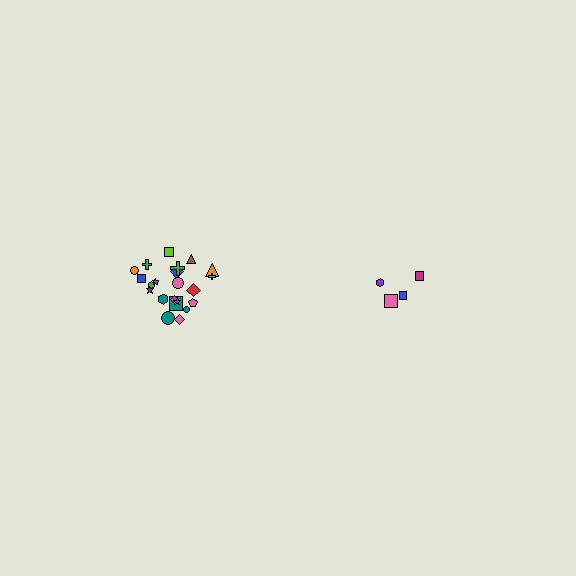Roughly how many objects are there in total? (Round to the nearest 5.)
Roughly 25 objects in total.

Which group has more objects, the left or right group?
The left group.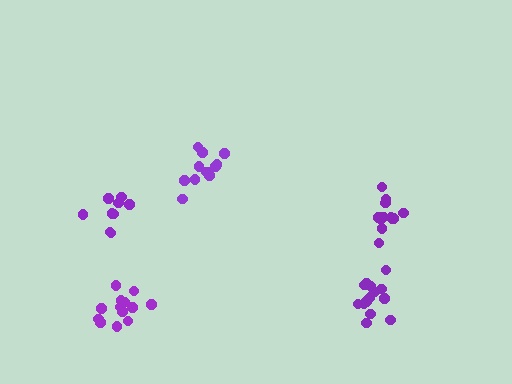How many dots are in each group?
Group 1: 12 dots, Group 2: 13 dots, Group 3: 14 dots, Group 4: 14 dots, Group 5: 9 dots (62 total).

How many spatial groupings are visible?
There are 5 spatial groupings.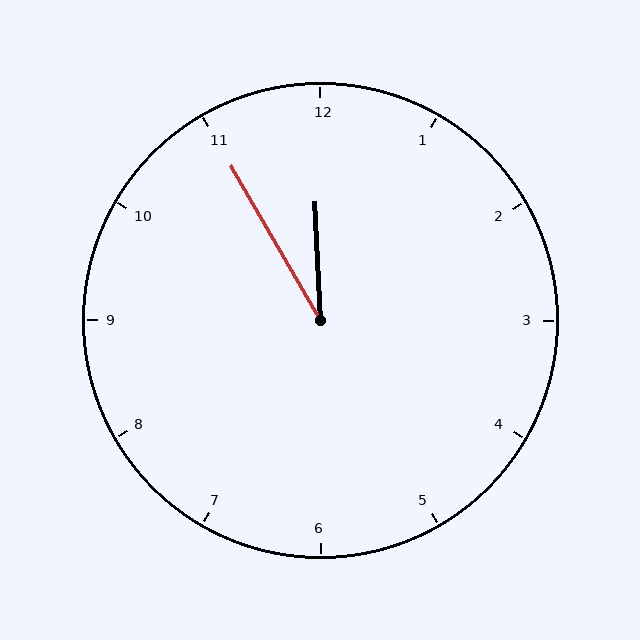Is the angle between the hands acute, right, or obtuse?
It is acute.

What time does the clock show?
11:55.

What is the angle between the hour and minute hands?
Approximately 28 degrees.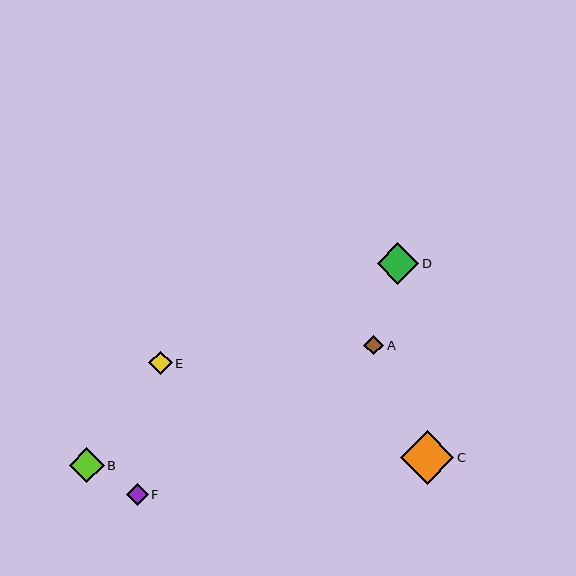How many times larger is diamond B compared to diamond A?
Diamond B is approximately 1.7 times the size of diamond A.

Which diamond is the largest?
Diamond C is the largest with a size of approximately 54 pixels.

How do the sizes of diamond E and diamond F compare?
Diamond E and diamond F are approximately the same size.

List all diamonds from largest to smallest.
From largest to smallest: C, D, B, E, F, A.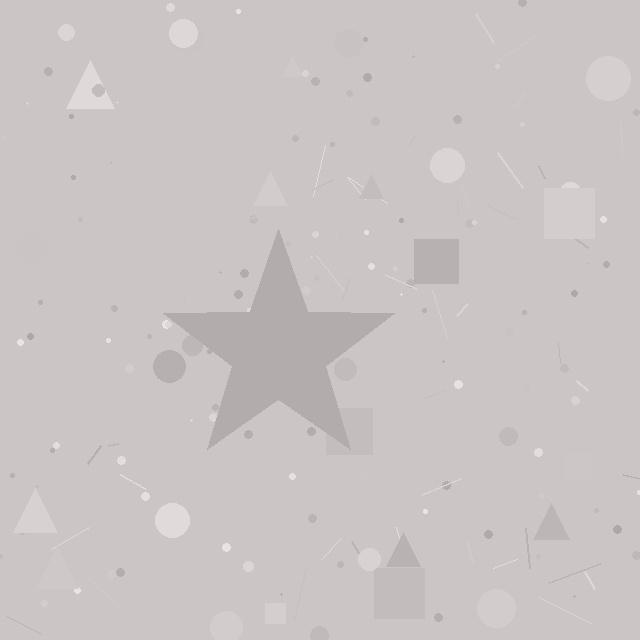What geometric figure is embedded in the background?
A star is embedded in the background.